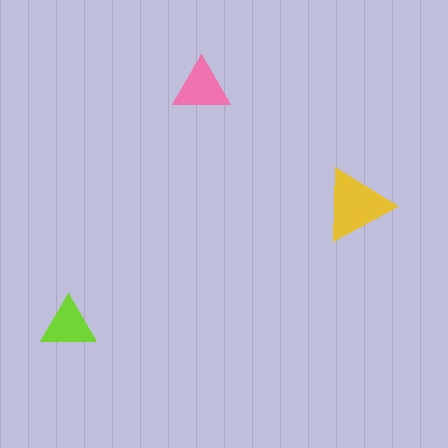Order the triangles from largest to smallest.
the yellow one, the pink one, the lime one.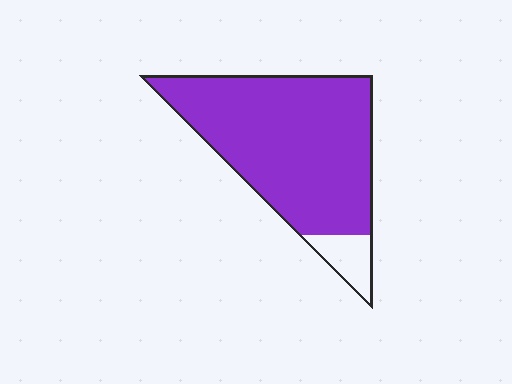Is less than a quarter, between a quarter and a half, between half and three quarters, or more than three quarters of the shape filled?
More than three quarters.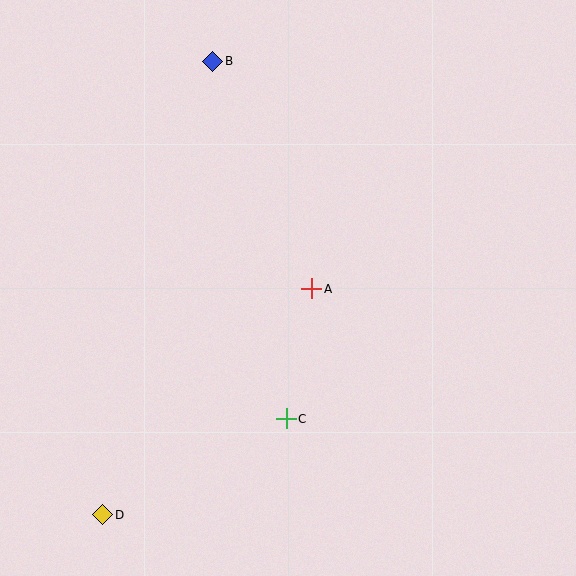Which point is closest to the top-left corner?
Point B is closest to the top-left corner.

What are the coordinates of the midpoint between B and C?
The midpoint between B and C is at (249, 240).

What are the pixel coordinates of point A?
Point A is at (312, 289).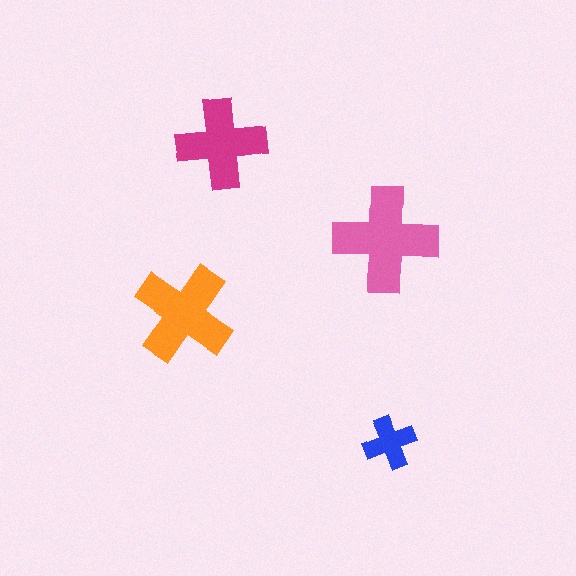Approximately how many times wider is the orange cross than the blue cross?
About 2 times wider.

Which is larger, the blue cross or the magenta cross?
The magenta one.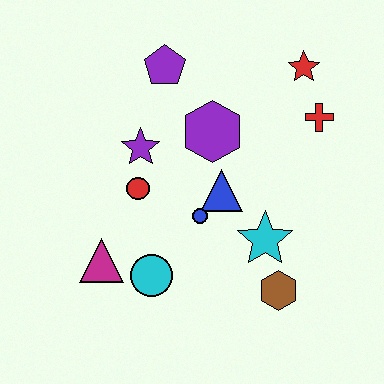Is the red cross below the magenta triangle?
No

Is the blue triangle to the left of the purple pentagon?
No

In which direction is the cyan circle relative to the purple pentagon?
The cyan circle is below the purple pentagon.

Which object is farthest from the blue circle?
The red star is farthest from the blue circle.